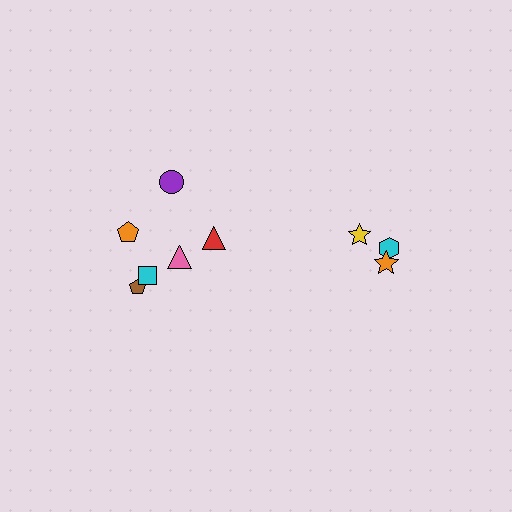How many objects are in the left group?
There are 6 objects.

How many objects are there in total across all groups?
There are 9 objects.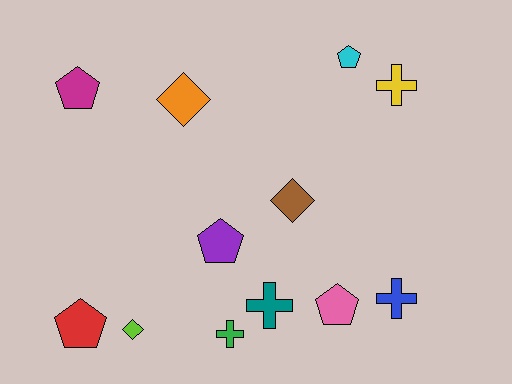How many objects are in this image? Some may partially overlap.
There are 12 objects.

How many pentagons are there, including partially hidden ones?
There are 5 pentagons.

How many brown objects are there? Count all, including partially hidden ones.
There is 1 brown object.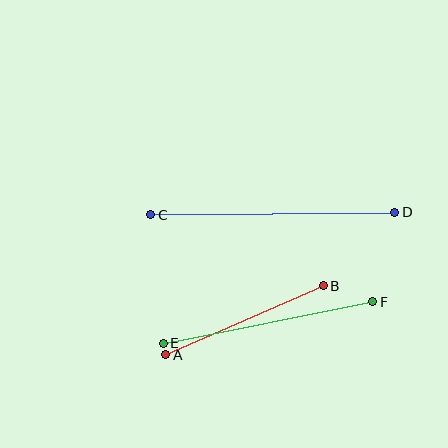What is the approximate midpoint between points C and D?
The midpoint is at approximately (273, 214) pixels.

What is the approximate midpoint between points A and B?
The midpoint is at approximately (244, 320) pixels.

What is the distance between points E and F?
The distance is approximately 214 pixels.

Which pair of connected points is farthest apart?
Points C and D are farthest apart.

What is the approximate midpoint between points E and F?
The midpoint is at approximately (268, 322) pixels.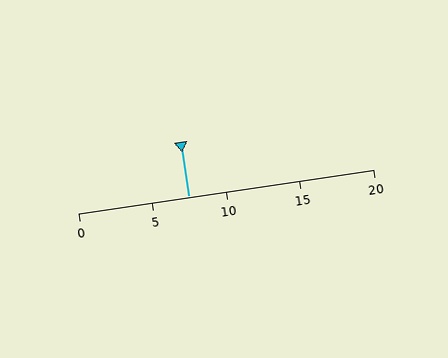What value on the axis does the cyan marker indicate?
The marker indicates approximately 7.5.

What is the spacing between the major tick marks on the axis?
The major ticks are spaced 5 apart.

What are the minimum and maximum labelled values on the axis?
The axis runs from 0 to 20.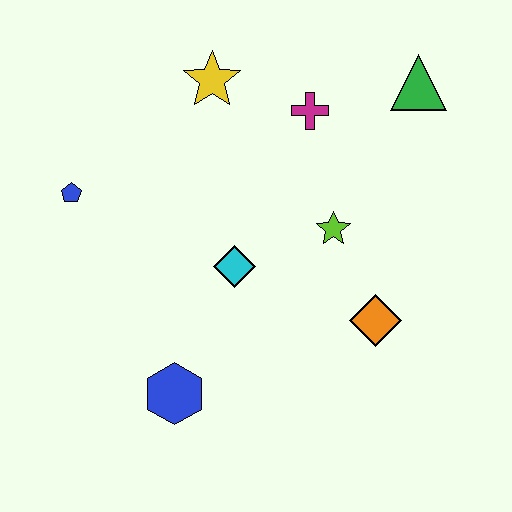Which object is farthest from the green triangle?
The blue hexagon is farthest from the green triangle.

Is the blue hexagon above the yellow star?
No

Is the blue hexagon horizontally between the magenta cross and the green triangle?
No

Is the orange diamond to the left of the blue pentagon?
No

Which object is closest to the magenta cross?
The yellow star is closest to the magenta cross.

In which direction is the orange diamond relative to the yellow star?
The orange diamond is below the yellow star.